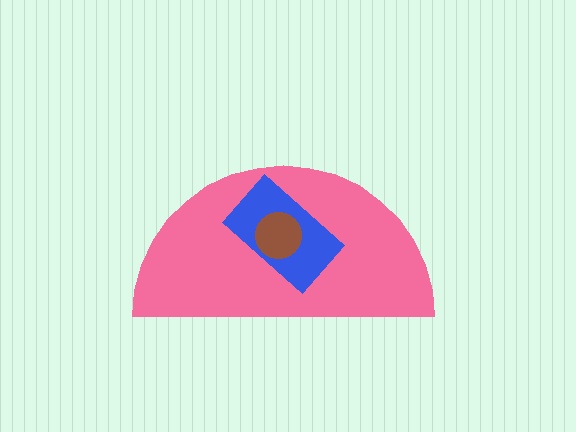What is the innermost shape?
The brown circle.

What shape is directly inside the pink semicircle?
The blue rectangle.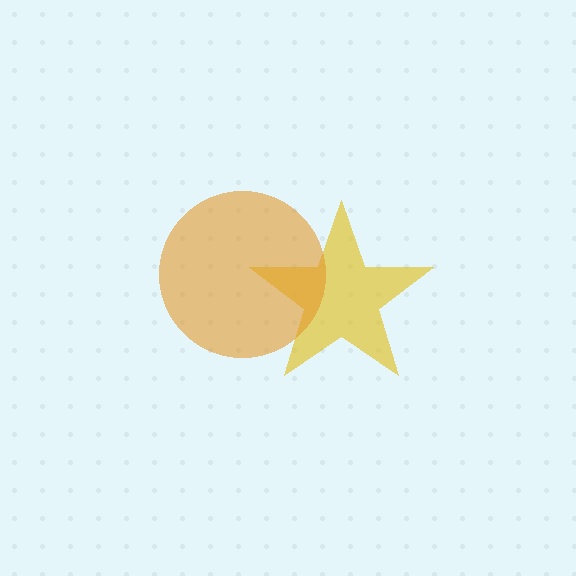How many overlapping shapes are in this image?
There are 2 overlapping shapes in the image.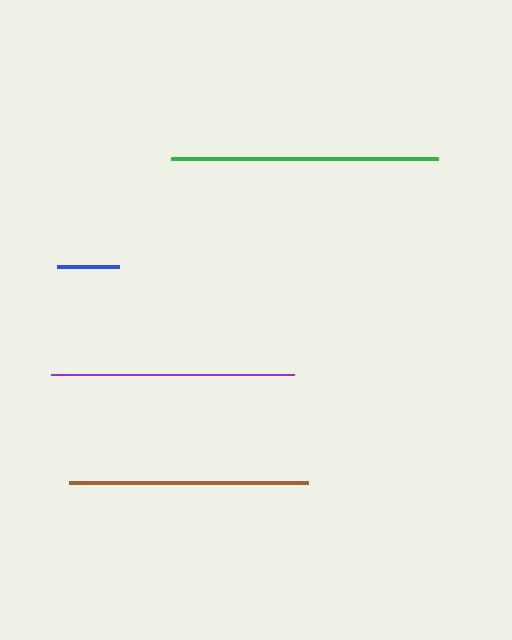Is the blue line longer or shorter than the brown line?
The brown line is longer than the blue line.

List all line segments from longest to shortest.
From longest to shortest: green, purple, brown, blue.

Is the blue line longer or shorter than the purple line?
The purple line is longer than the blue line.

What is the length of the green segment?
The green segment is approximately 266 pixels long.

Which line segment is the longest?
The green line is the longest at approximately 266 pixels.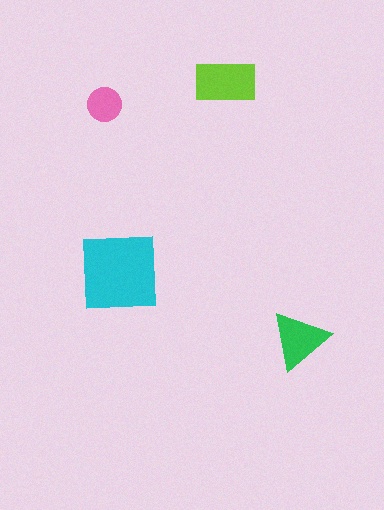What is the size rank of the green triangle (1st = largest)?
3rd.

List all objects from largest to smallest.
The cyan square, the lime rectangle, the green triangle, the pink circle.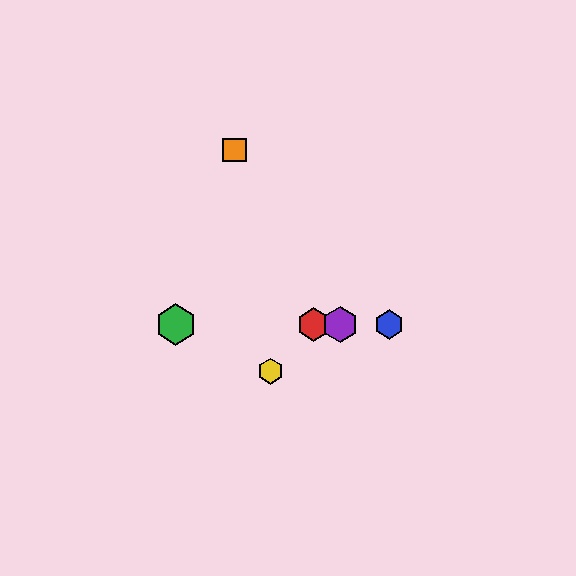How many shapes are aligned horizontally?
4 shapes (the red hexagon, the blue hexagon, the green hexagon, the purple hexagon) are aligned horizontally.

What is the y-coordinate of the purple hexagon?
The purple hexagon is at y≈324.